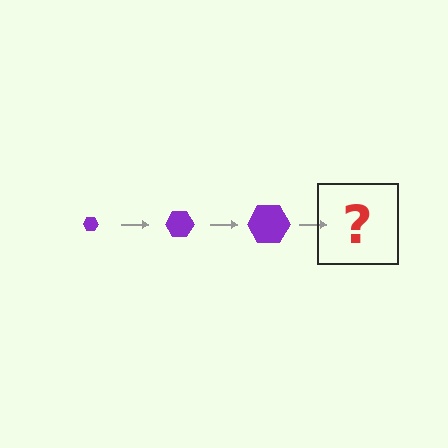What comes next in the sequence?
The next element should be a purple hexagon, larger than the previous one.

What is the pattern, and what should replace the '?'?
The pattern is that the hexagon gets progressively larger each step. The '?' should be a purple hexagon, larger than the previous one.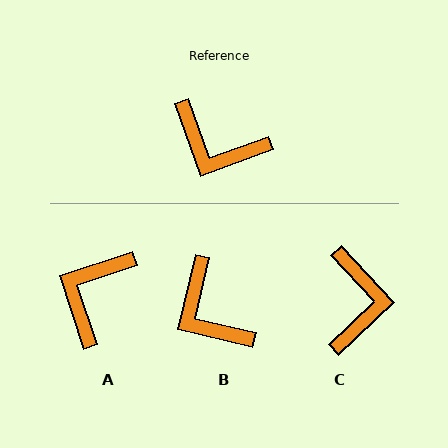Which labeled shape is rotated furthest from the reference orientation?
C, about 114 degrees away.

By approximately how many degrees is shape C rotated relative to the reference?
Approximately 114 degrees counter-clockwise.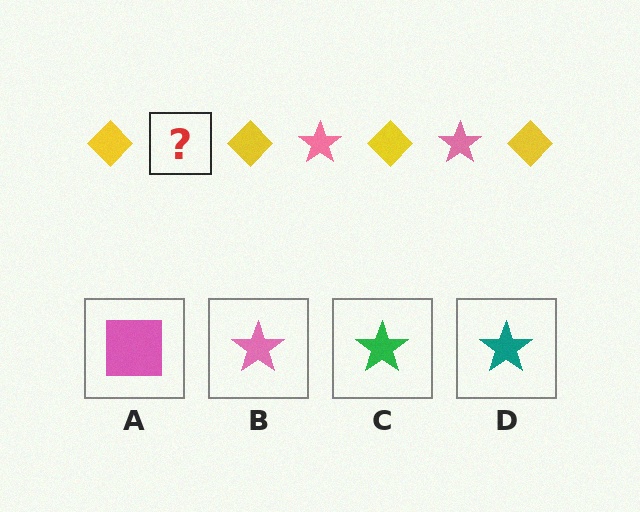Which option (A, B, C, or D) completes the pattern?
B.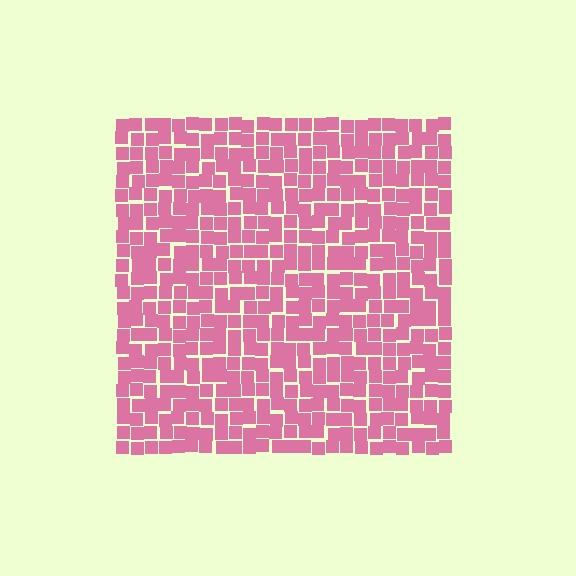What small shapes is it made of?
It is made of small squares.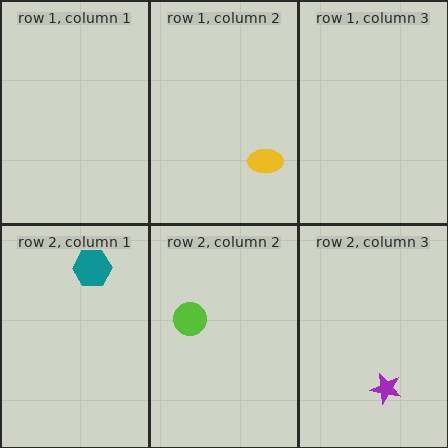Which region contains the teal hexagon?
The row 2, column 1 region.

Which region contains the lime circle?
The row 2, column 2 region.